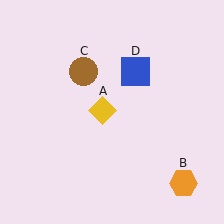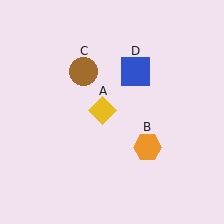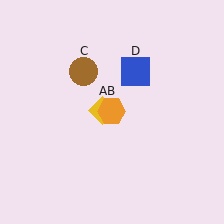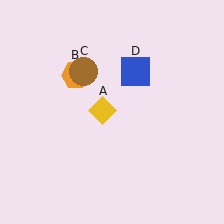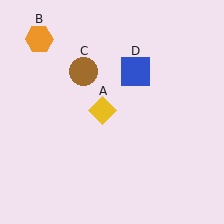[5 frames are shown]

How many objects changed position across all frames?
1 object changed position: orange hexagon (object B).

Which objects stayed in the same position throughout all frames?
Yellow diamond (object A) and brown circle (object C) and blue square (object D) remained stationary.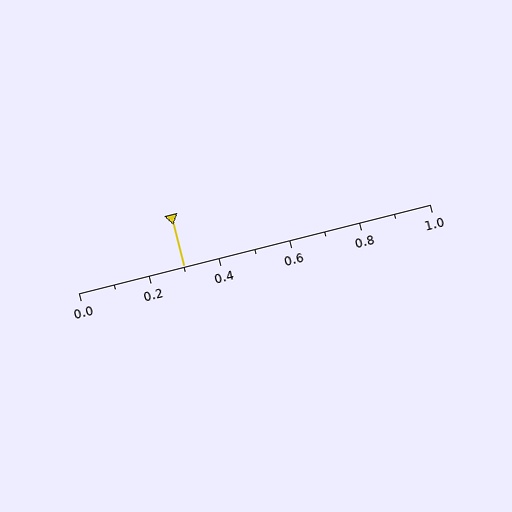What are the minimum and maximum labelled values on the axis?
The axis runs from 0.0 to 1.0.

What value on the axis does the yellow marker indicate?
The marker indicates approximately 0.3.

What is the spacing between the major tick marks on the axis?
The major ticks are spaced 0.2 apart.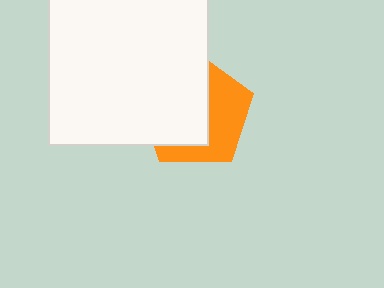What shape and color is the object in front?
The object in front is a white square.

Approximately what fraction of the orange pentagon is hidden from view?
Roughly 57% of the orange pentagon is hidden behind the white square.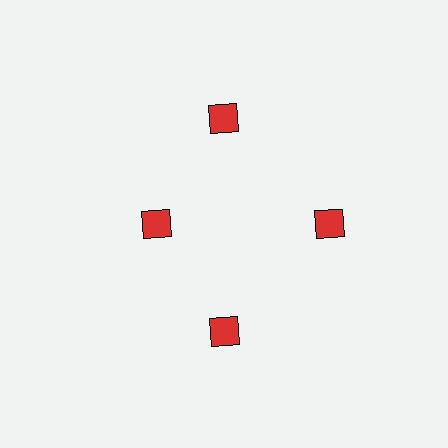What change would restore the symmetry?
The symmetry would be restored by moving it outward, back onto the ring so that all 4 squares sit at equal angles and equal distance from the center.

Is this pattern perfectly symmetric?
No. The 4 red squares are arranged in a ring, but one element near the 9 o'clock position is pulled inward toward the center, breaking the 4-fold rotational symmetry.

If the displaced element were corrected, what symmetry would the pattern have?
It would have 4-fold rotational symmetry — the pattern would map onto itself every 90 degrees.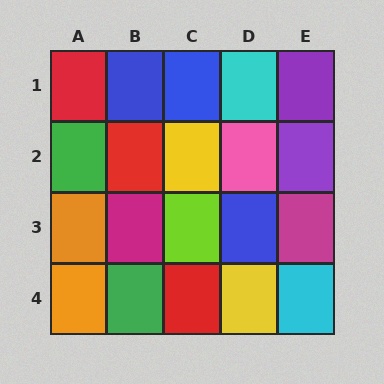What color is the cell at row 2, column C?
Yellow.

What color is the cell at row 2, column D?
Pink.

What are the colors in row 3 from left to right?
Orange, magenta, lime, blue, magenta.